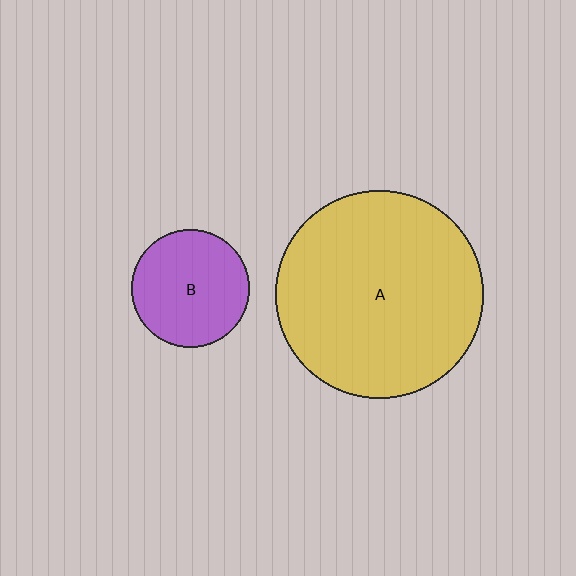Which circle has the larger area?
Circle A (yellow).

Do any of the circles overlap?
No, none of the circles overlap.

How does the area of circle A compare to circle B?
Approximately 3.1 times.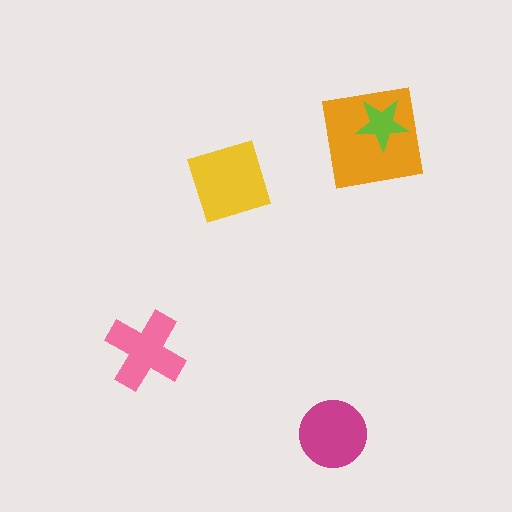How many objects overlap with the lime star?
1 object overlaps with the lime star.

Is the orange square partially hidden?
Yes, it is partially covered by another shape.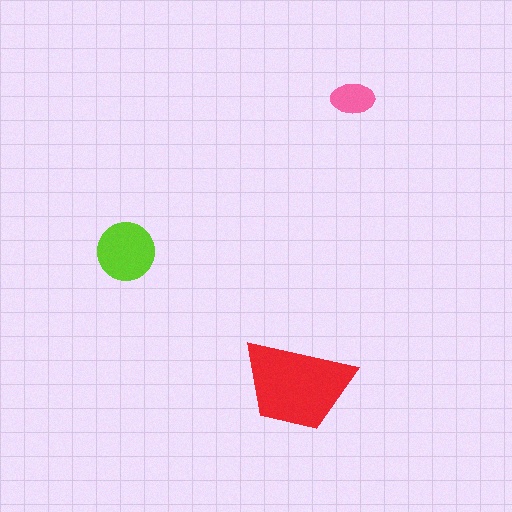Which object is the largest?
The red trapezoid.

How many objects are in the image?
There are 3 objects in the image.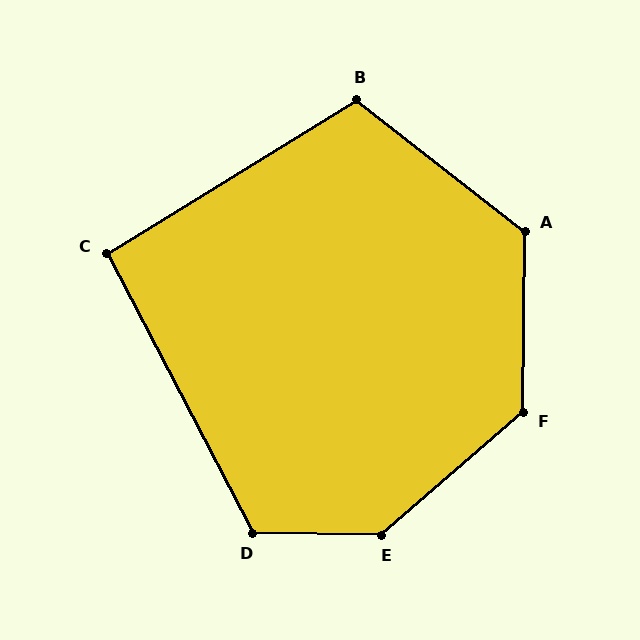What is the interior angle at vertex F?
Approximately 131 degrees (obtuse).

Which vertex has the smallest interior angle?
C, at approximately 94 degrees.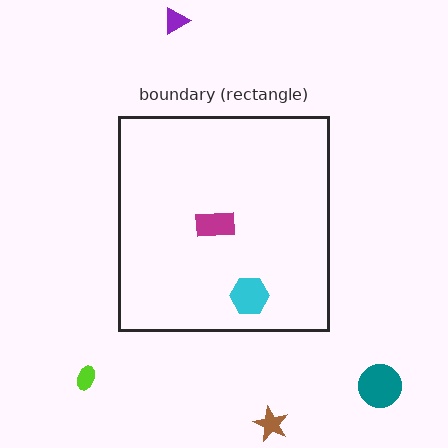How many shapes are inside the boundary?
2 inside, 4 outside.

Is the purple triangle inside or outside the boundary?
Outside.